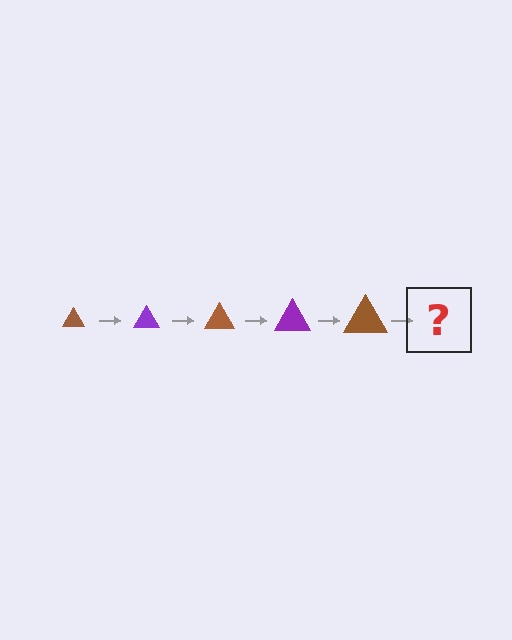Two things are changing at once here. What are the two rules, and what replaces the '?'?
The two rules are that the triangle grows larger each step and the color cycles through brown and purple. The '?' should be a purple triangle, larger than the previous one.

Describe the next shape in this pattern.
It should be a purple triangle, larger than the previous one.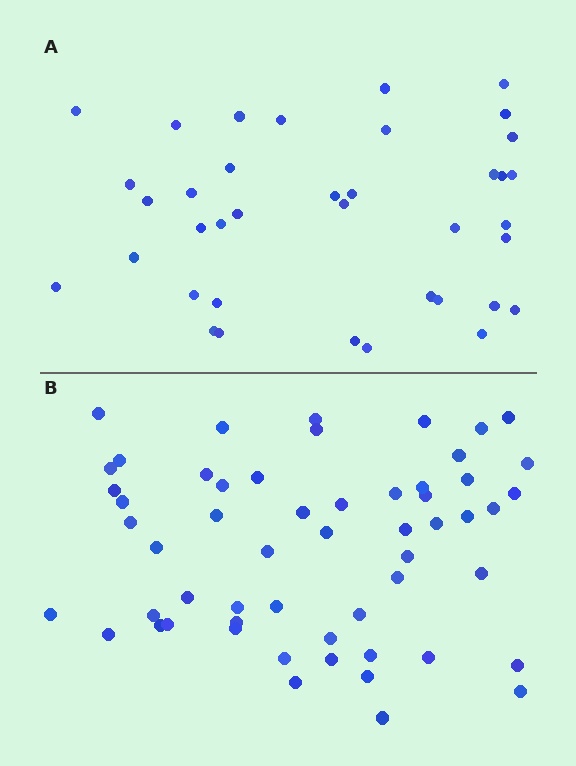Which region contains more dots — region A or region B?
Region B (the bottom region) has more dots.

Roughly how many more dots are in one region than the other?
Region B has approximately 20 more dots than region A.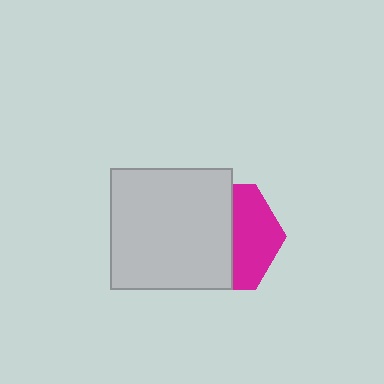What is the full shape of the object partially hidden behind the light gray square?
The partially hidden object is a magenta hexagon.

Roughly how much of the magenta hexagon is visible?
A small part of it is visible (roughly 41%).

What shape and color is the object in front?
The object in front is a light gray square.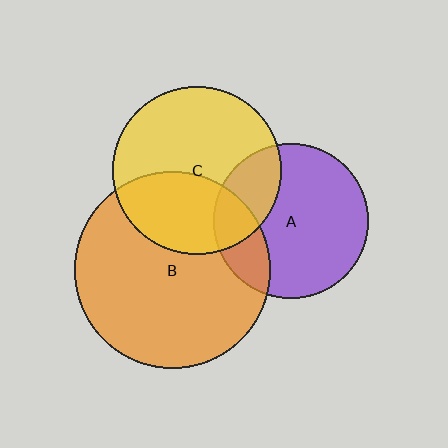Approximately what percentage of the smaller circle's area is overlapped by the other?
Approximately 20%.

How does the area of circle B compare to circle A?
Approximately 1.6 times.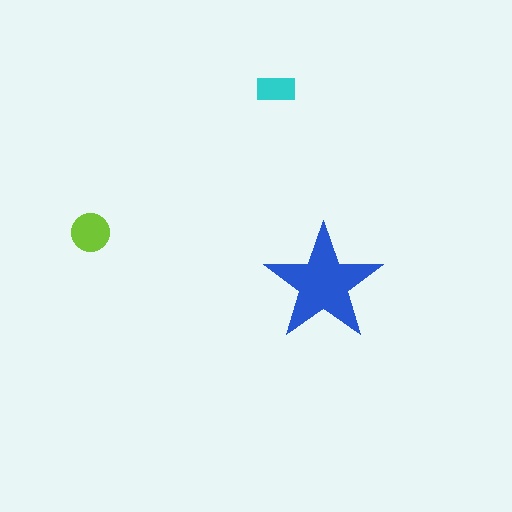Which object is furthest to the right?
The blue star is rightmost.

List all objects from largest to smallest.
The blue star, the lime circle, the cyan rectangle.